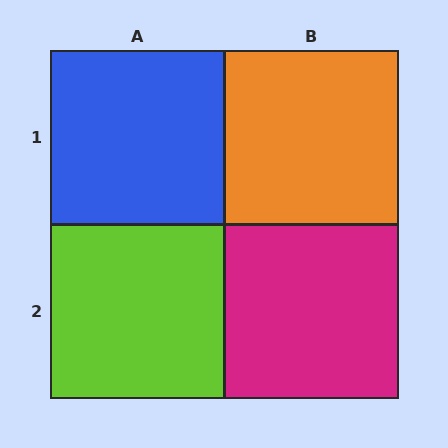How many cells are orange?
1 cell is orange.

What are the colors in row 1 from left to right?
Blue, orange.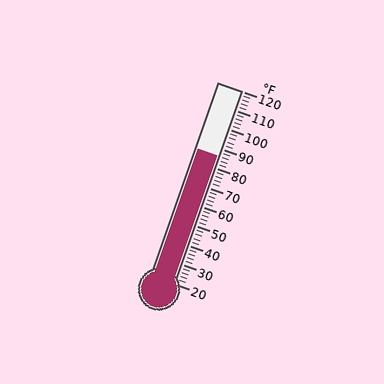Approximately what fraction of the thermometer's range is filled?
The thermometer is filled to approximately 65% of its range.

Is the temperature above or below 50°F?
The temperature is above 50°F.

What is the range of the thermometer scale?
The thermometer scale ranges from 20°F to 120°F.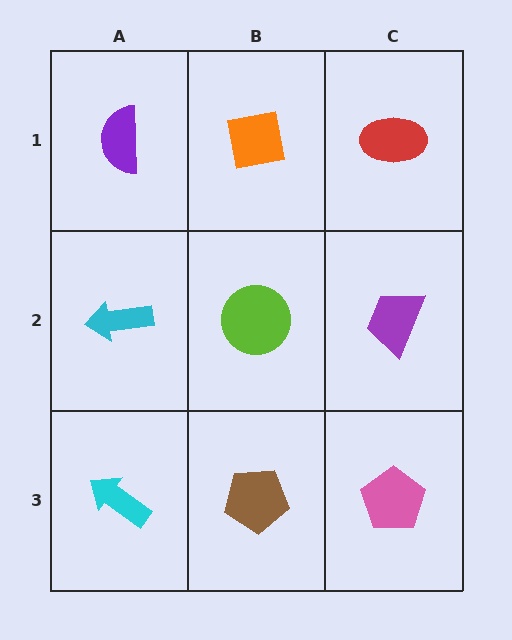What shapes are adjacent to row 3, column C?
A purple trapezoid (row 2, column C), a brown pentagon (row 3, column B).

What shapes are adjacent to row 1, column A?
A cyan arrow (row 2, column A), an orange square (row 1, column B).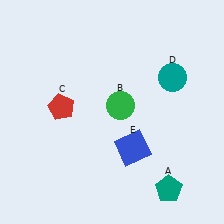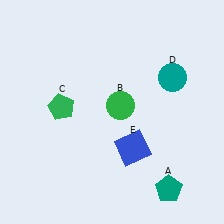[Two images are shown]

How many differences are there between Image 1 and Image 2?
There is 1 difference between the two images.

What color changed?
The pentagon (C) changed from red in Image 1 to green in Image 2.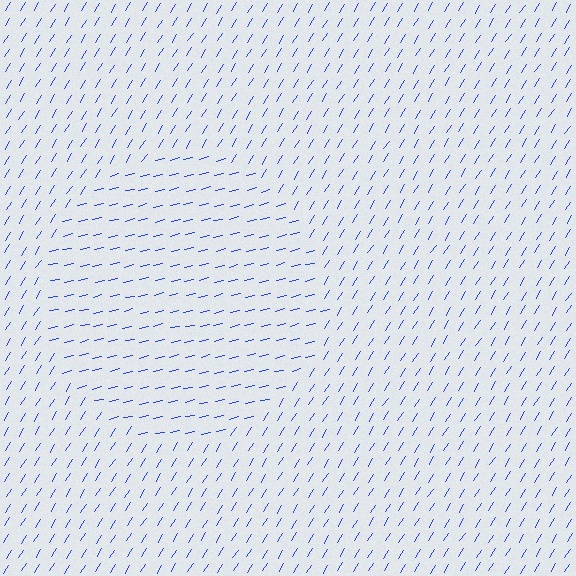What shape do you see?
I see a circle.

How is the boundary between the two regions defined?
The boundary is defined purely by a change in line orientation (approximately 45 degrees difference). All lines are the same color and thickness.